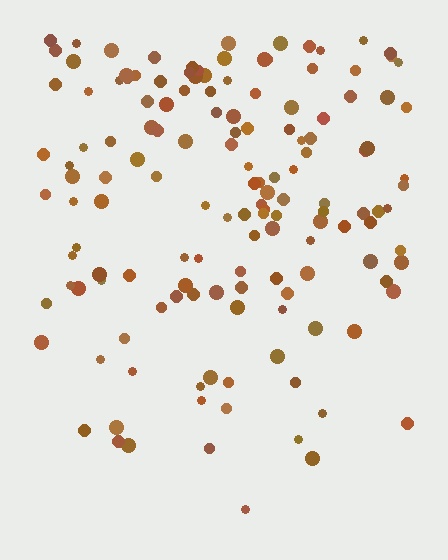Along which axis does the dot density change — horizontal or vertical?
Vertical.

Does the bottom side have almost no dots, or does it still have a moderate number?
Still a moderate number, just noticeably fewer than the top.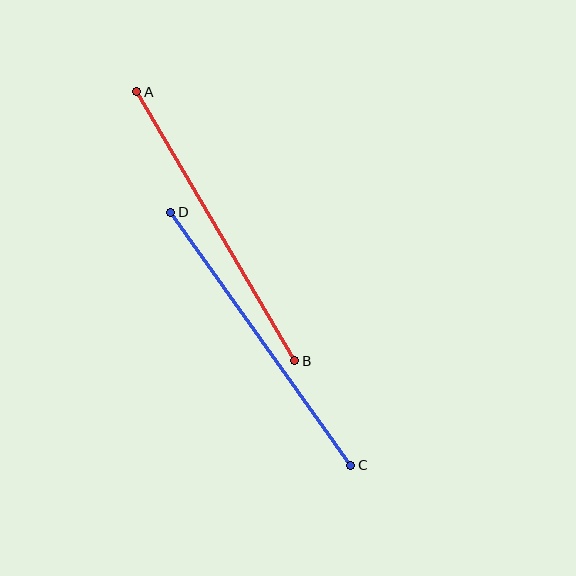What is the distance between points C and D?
The distance is approximately 310 pixels.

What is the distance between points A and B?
The distance is approximately 312 pixels.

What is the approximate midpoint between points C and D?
The midpoint is at approximately (261, 339) pixels.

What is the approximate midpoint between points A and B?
The midpoint is at approximately (216, 226) pixels.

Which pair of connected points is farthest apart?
Points A and B are farthest apart.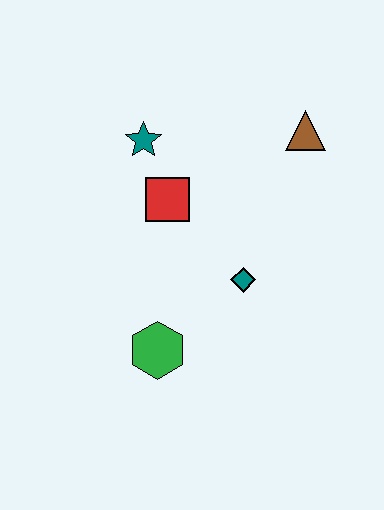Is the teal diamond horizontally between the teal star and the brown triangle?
Yes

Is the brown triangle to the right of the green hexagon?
Yes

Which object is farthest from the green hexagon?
The brown triangle is farthest from the green hexagon.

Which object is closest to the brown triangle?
The red square is closest to the brown triangle.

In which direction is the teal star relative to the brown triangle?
The teal star is to the left of the brown triangle.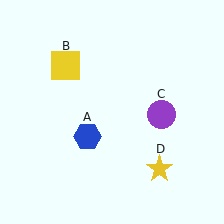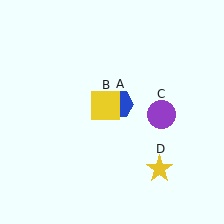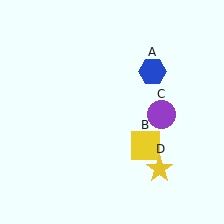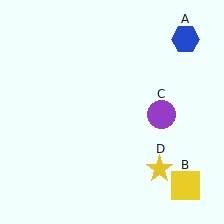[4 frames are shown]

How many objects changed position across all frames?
2 objects changed position: blue hexagon (object A), yellow square (object B).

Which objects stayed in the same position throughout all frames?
Purple circle (object C) and yellow star (object D) remained stationary.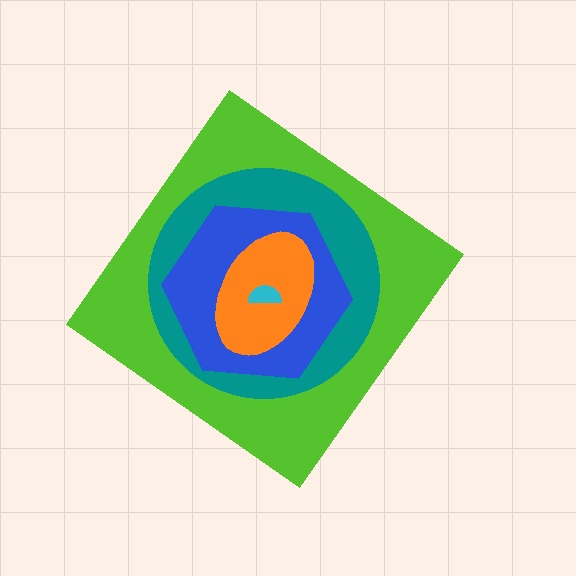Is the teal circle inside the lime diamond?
Yes.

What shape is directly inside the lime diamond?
The teal circle.